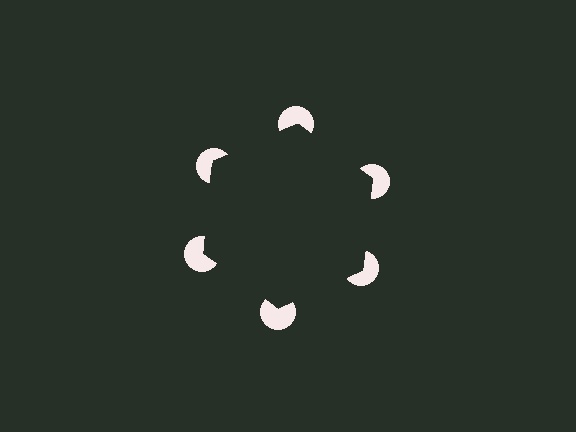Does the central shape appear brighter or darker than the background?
It typically appears slightly darker than the background, even though no actual brightness change is drawn.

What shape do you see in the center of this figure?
An illusory hexagon — its edges are inferred from the aligned wedge cuts in the pac-man discs, not physically drawn.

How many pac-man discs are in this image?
There are 6 — one at each vertex of the illusory hexagon.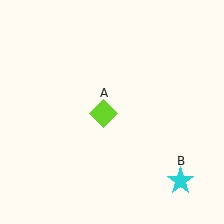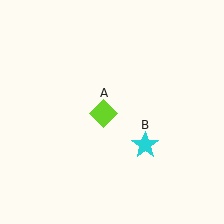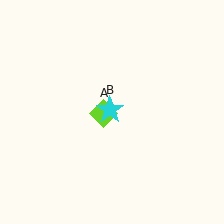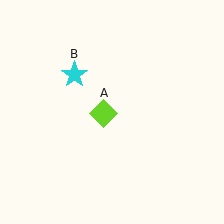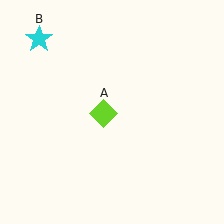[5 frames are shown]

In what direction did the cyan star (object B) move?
The cyan star (object B) moved up and to the left.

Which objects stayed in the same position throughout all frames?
Lime diamond (object A) remained stationary.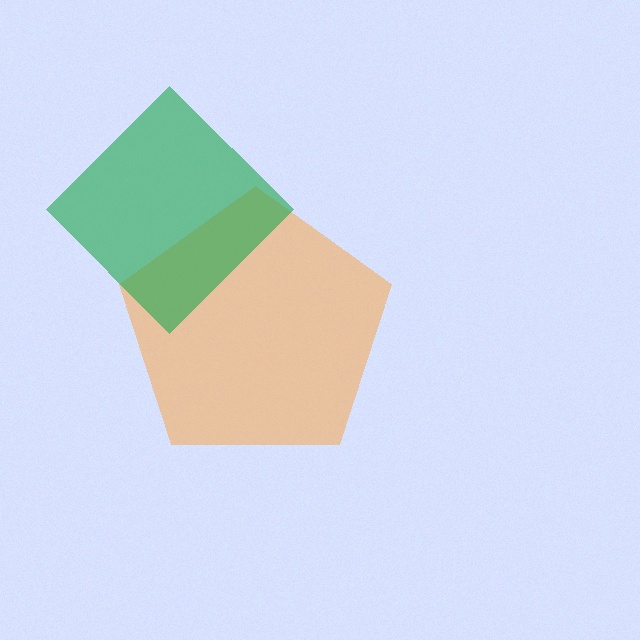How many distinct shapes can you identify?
There are 2 distinct shapes: an orange pentagon, a green diamond.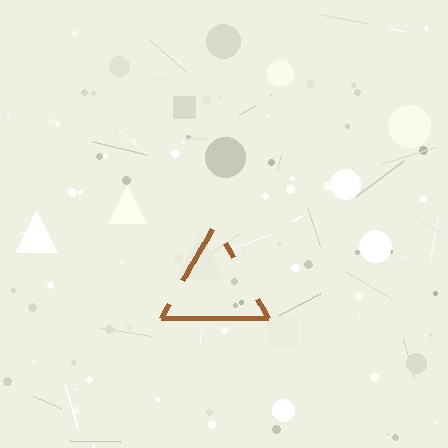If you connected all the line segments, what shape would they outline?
They would outline a triangle.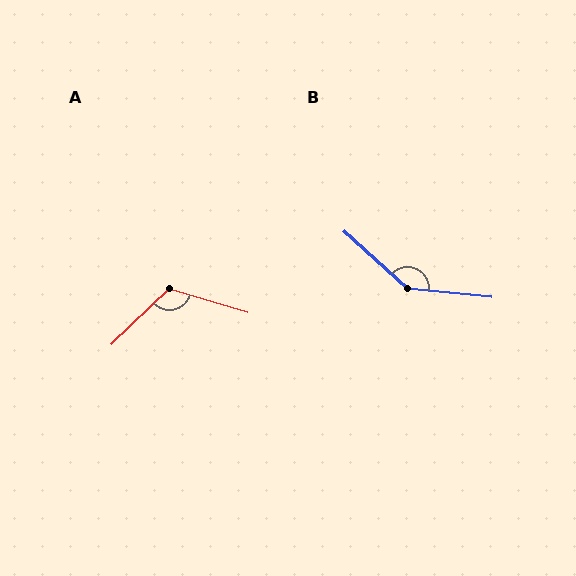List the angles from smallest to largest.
A (119°), B (144°).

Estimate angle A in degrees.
Approximately 119 degrees.